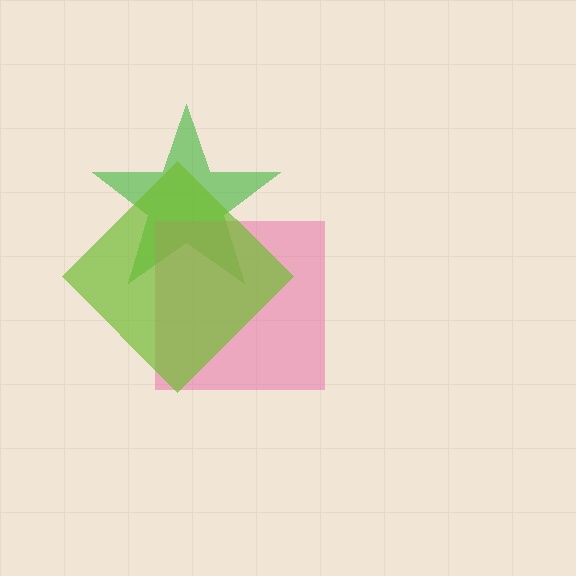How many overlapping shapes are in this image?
There are 3 overlapping shapes in the image.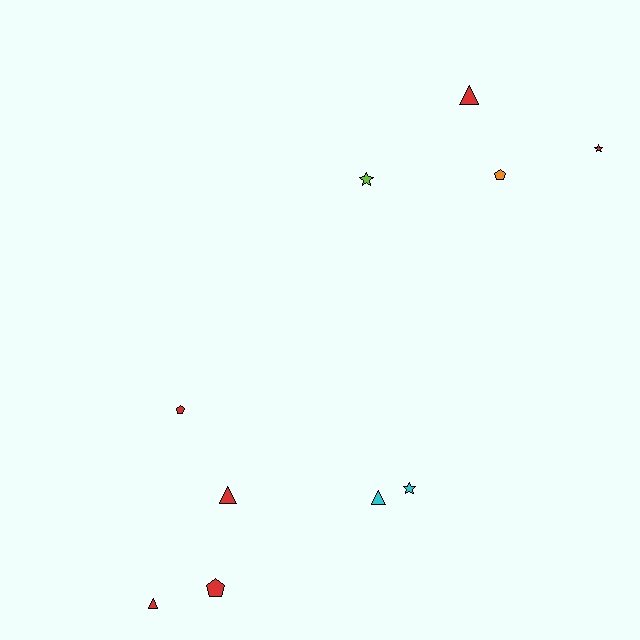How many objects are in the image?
There are 10 objects.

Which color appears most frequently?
Red, with 6 objects.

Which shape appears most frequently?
Triangle, with 4 objects.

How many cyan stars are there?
There is 1 cyan star.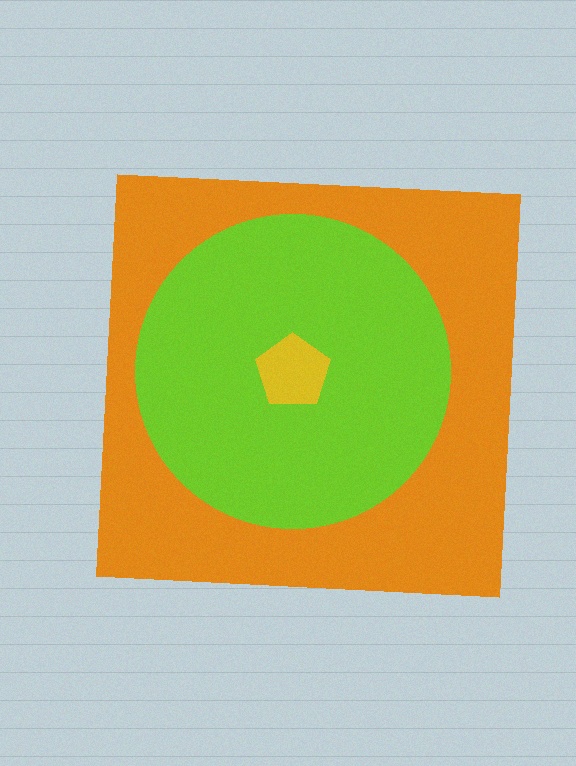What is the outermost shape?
The orange square.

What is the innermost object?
The yellow pentagon.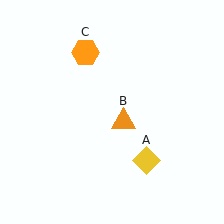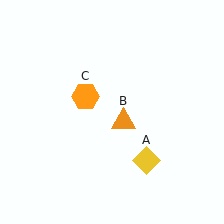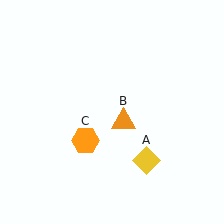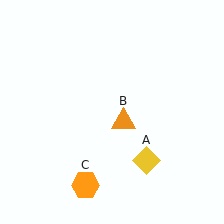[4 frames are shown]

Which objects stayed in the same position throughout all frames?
Yellow diamond (object A) and orange triangle (object B) remained stationary.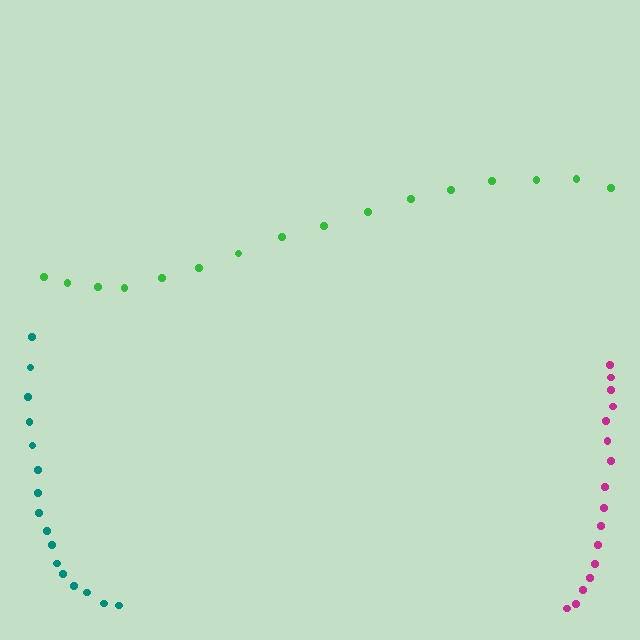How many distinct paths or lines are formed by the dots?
There are 3 distinct paths.